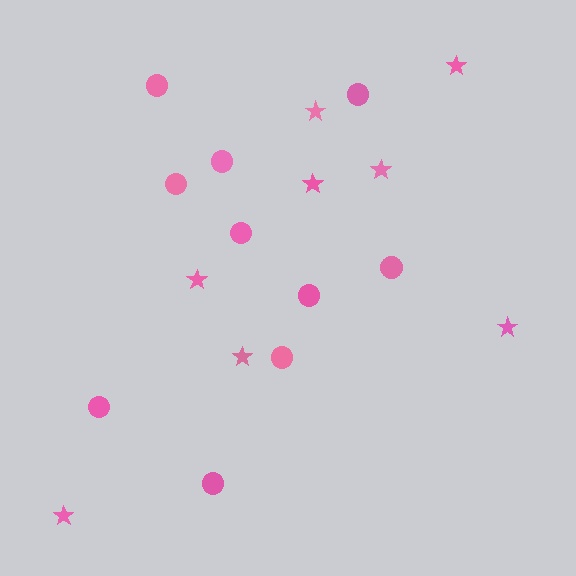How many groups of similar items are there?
There are 2 groups: one group of circles (10) and one group of stars (8).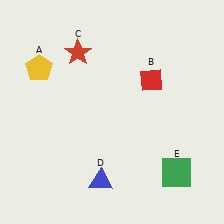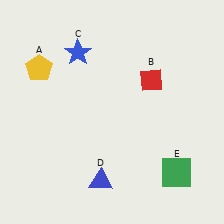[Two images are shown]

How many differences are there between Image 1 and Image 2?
There is 1 difference between the two images.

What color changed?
The star (C) changed from red in Image 1 to blue in Image 2.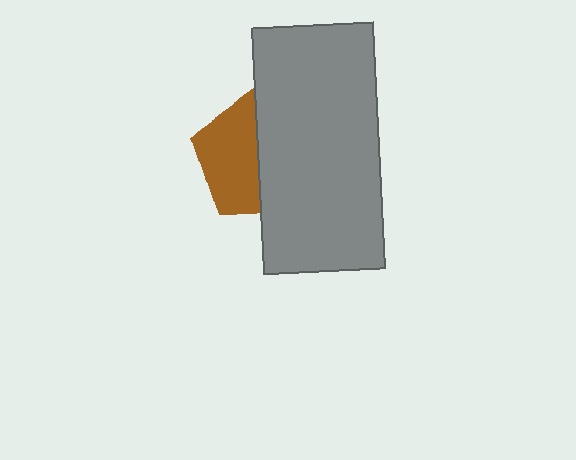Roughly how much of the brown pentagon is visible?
About half of it is visible (roughly 50%).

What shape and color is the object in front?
The object in front is a gray rectangle.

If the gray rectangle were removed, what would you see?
You would see the complete brown pentagon.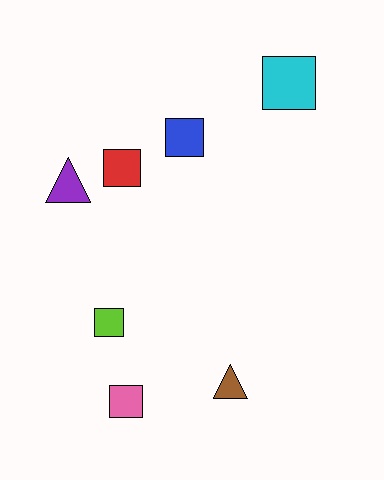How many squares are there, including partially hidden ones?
There are 5 squares.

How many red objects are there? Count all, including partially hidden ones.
There is 1 red object.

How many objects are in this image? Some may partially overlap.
There are 7 objects.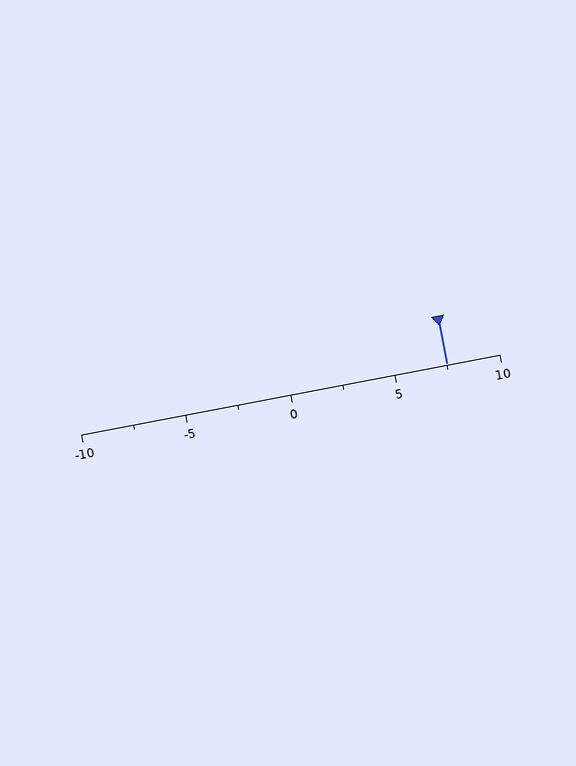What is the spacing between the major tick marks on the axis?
The major ticks are spaced 5 apart.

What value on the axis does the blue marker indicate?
The marker indicates approximately 7.5.